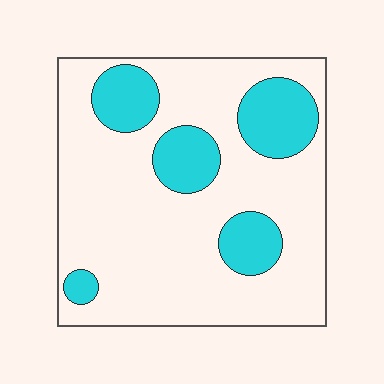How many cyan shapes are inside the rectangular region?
5.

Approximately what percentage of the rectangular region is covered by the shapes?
Approximately 25%.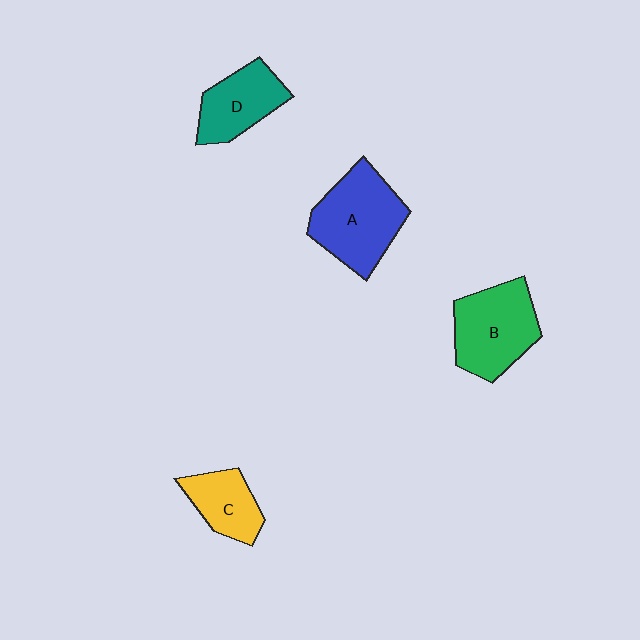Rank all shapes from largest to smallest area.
From largest to smallest: A (blue), B (green), D (teal), C (yellow).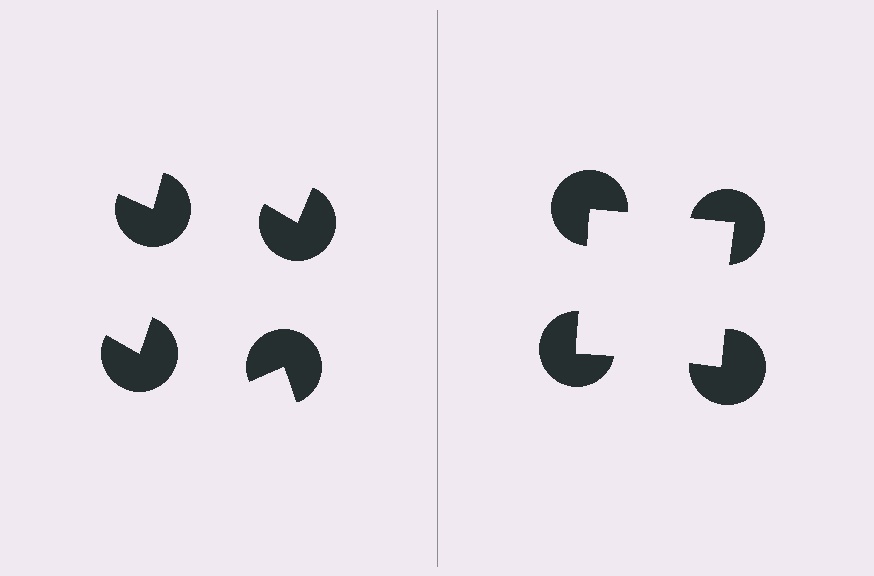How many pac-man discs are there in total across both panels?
8 — 4 on each side.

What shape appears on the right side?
An illusory square.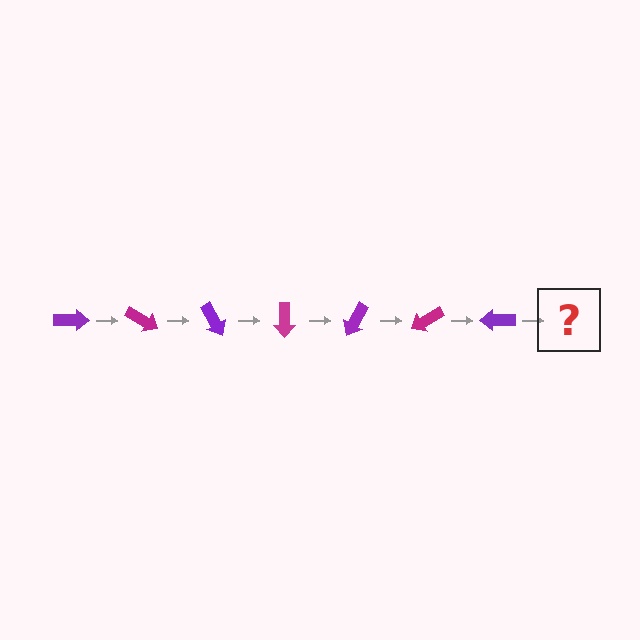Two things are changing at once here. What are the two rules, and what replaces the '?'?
The two rules are that it rotates 30 degrees each step and the color cycles through purple and magenta. The '?' should be a magenta arrow, rotated 210 degrees from the start.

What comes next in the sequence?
The next element should be a magenta arrow, rotated 210 degrees from the start.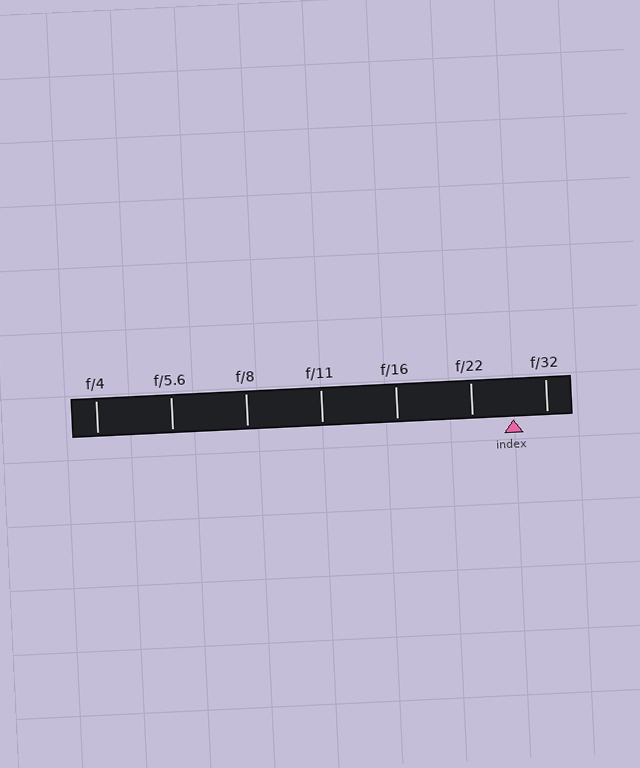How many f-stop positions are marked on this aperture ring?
There are 7 f-stop positions marked.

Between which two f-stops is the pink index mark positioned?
The index mark is between f/22 and f/32.